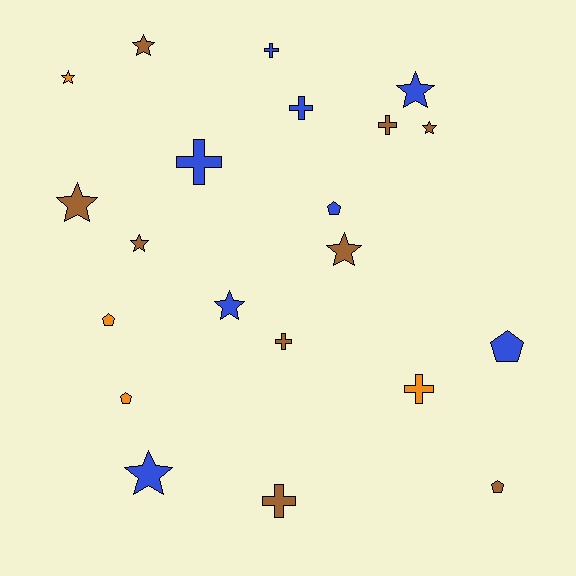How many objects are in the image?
There are 21 objects.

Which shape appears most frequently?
Star, with 9 objects.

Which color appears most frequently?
Brown, with 9 objects.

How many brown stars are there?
There are 5 brown stars.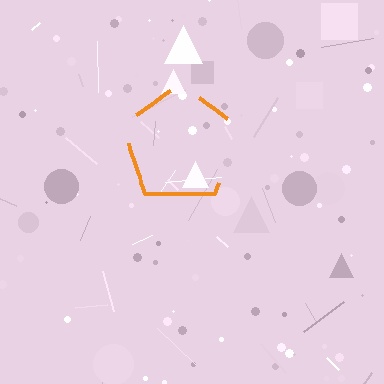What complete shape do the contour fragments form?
The contour fragments form a pentagon.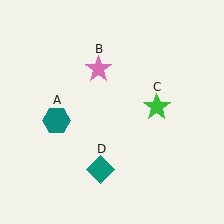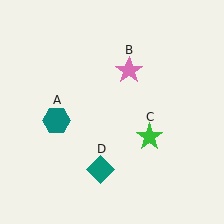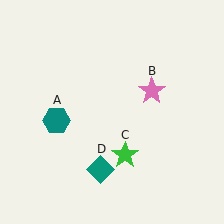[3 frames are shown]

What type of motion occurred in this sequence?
The pink star (object B), green star (object C) rotated clockwise around the center of the scene.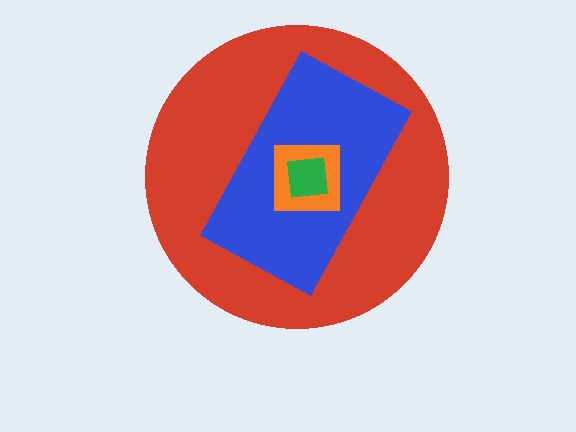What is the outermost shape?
The red circle.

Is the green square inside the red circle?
Yes.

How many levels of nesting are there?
4.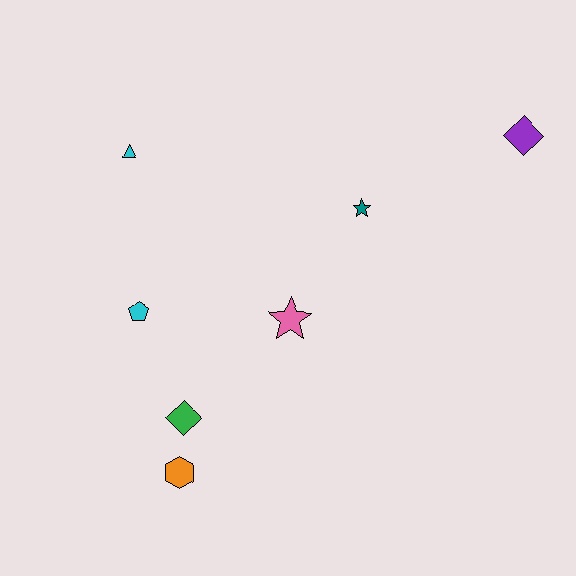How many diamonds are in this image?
There are 2 diamonds.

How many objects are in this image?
There are 7 objects.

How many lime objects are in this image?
There are no lime objects.